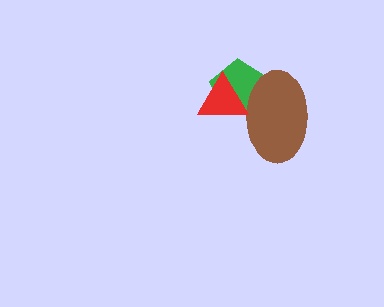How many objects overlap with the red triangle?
2 objects overlap with the red triangle.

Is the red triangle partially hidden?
No, no other shape covers it.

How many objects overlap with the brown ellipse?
2 objects overlap with the brown ellipse.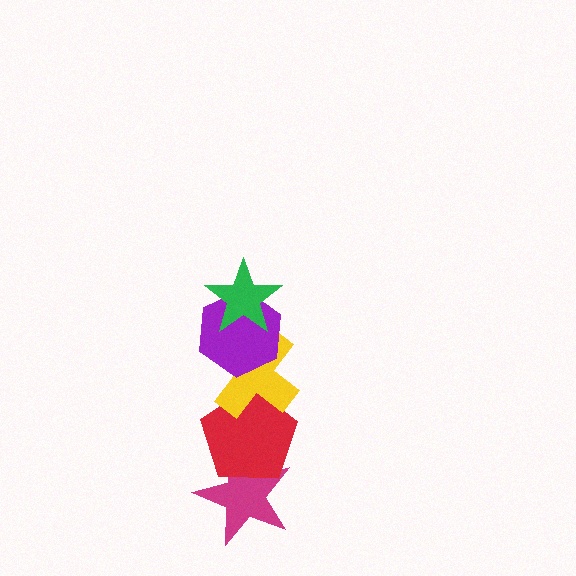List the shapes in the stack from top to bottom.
From top to bottom: the green star, the purple hexagon, the yellow cross, the red pentagon, the magenta star.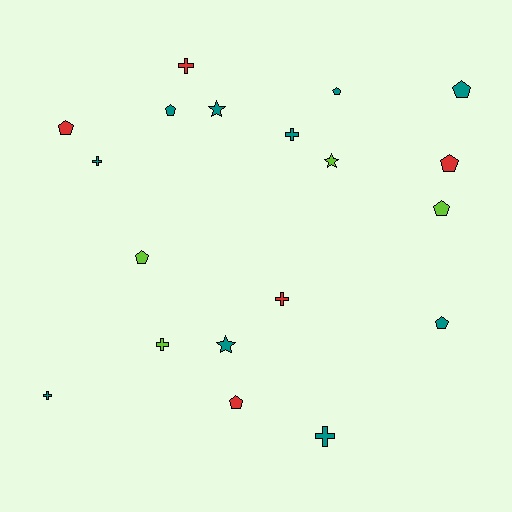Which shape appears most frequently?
Pentagon, with 9 objects.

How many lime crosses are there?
There is 1 lime cross.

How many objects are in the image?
There are 19 objects.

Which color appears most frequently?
Teal, with 10 objects.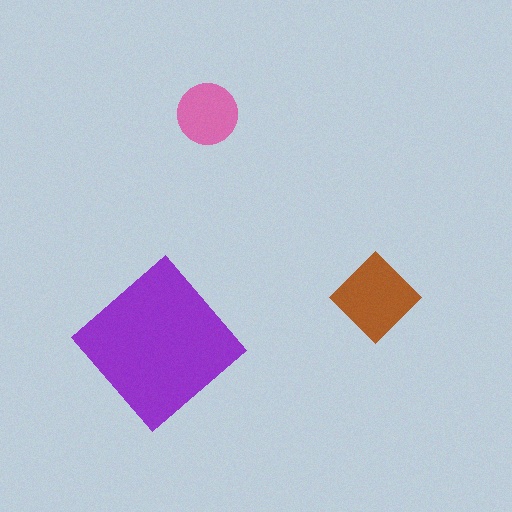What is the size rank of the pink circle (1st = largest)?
3rd.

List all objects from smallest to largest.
The pink circle, the brown diamond, the purple diamond.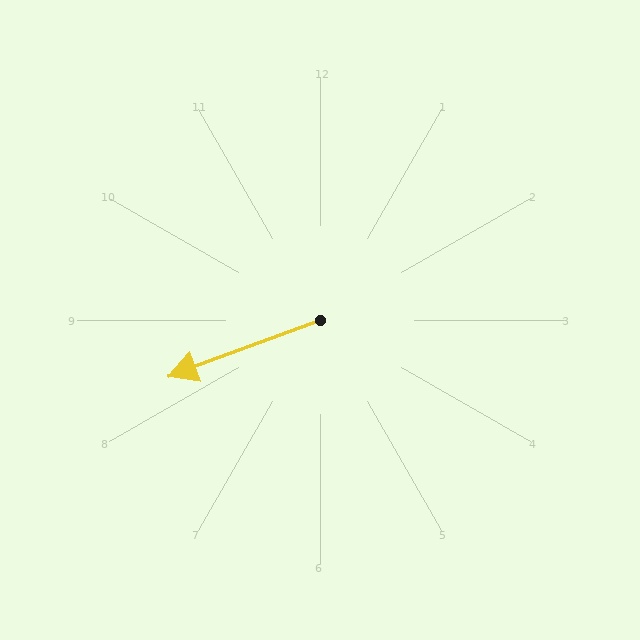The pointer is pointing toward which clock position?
Roughly 8 o'clock.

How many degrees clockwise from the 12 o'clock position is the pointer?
Approximately 250 degrees.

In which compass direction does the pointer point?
West.